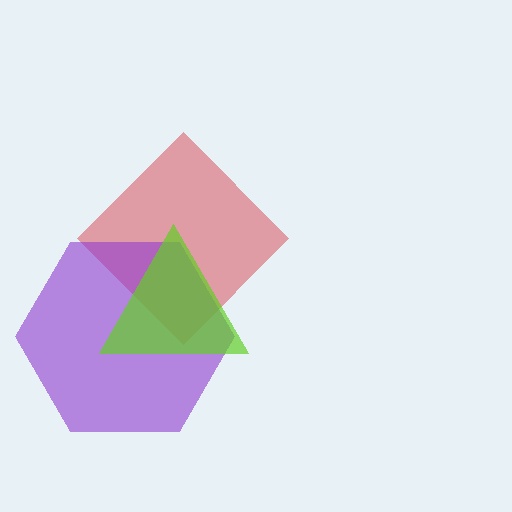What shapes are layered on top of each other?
The layered shapes are: a red diamond, a purple hexagon, a lime triangle.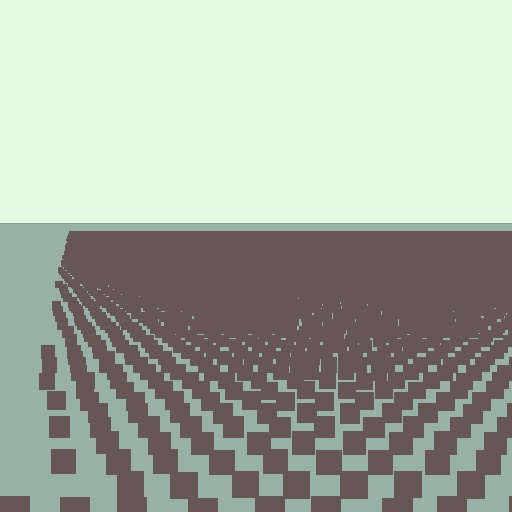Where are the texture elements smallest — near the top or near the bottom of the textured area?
Near the top.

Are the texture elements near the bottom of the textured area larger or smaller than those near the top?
Larger. Near the bottom, elements are closer to the viewer and appear at a bigger on-screen size.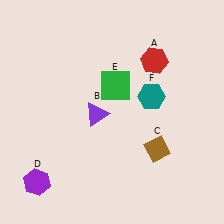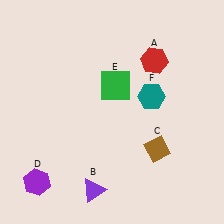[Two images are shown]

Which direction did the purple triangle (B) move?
The purple triangle (B) moved down.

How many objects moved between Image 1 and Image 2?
1 object moved between the two images.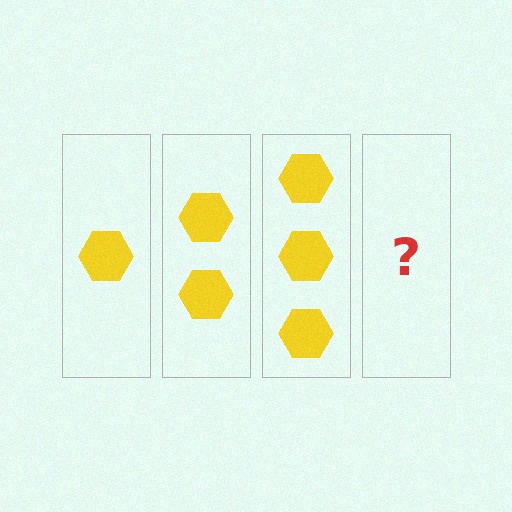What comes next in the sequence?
The next element should be 4 hexagons.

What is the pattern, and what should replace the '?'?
The pattern is that each step adds one more hexagon. The '?' should be 4 hexagons.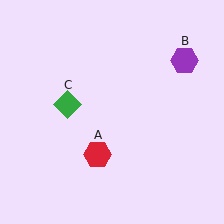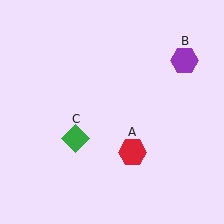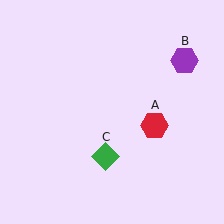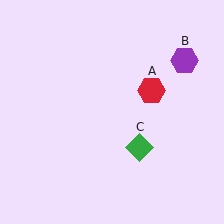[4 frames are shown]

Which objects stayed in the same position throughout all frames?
Purple hexagon (object B) remained stationary.